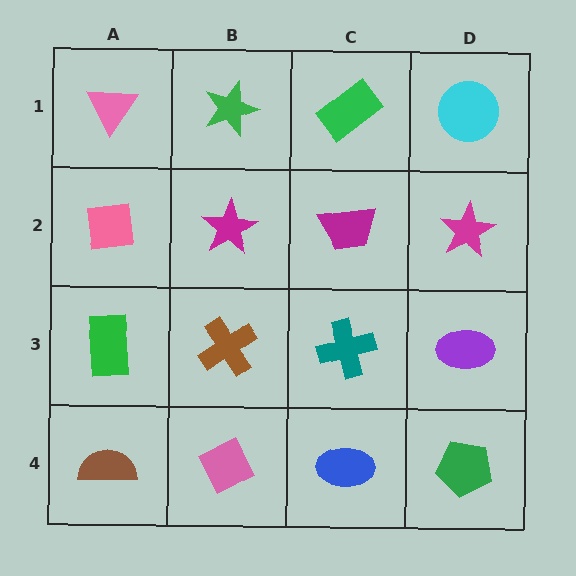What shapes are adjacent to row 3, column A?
A pink square (row 2, column A), a brown semicircle (row 4, column A), a brown cross (row 3, column B).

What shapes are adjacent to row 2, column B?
A green star (row 1, column B), a brown cross (row 3, column B), a pink square (row 2, column A), a magenta trapezoid (row 2, column C).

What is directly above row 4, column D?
A purple ellipse.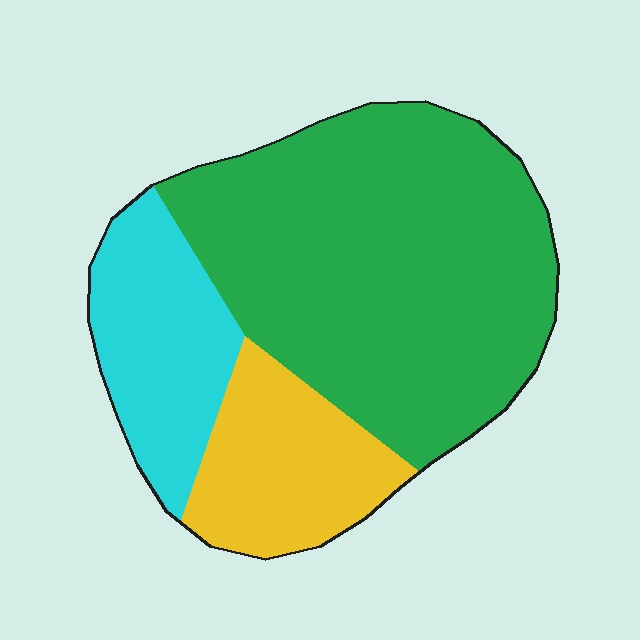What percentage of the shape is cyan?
Cyan covers around 20% of the shape.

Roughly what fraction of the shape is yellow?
Yellow covers about 20% of the shape.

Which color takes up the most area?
Green, at roughly 60%.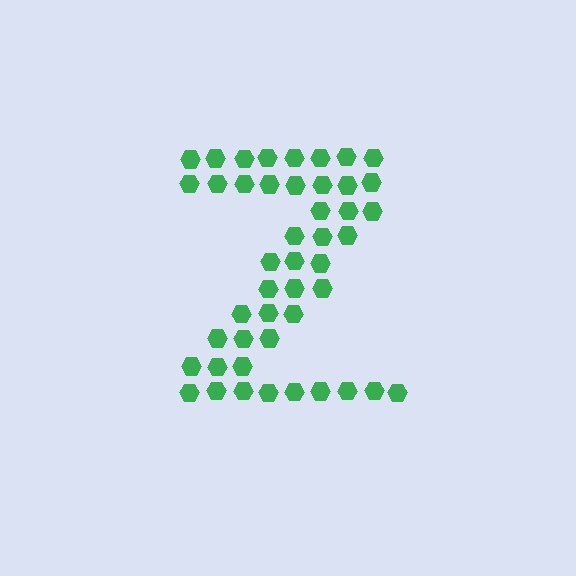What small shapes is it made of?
It is made of small hexagons.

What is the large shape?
The large shape is the letter Z.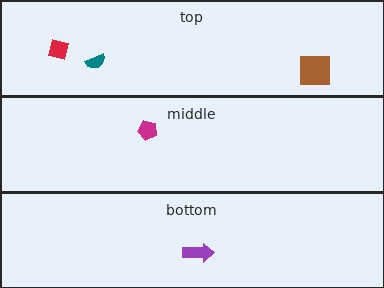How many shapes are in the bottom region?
1.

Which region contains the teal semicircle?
The top region.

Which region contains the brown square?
The top region.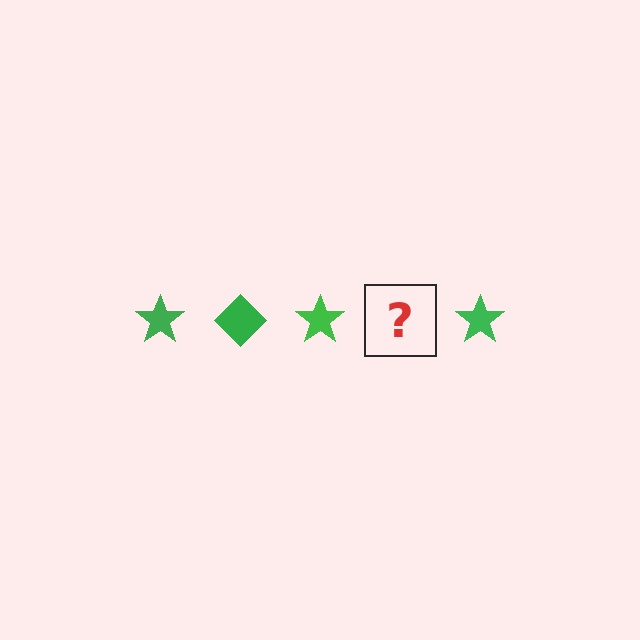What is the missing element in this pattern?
The missing element is a green diamond.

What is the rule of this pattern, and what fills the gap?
The rule is that the pattern cycles through star, diamond shapes in green. The gap should be filled with a green diamond.